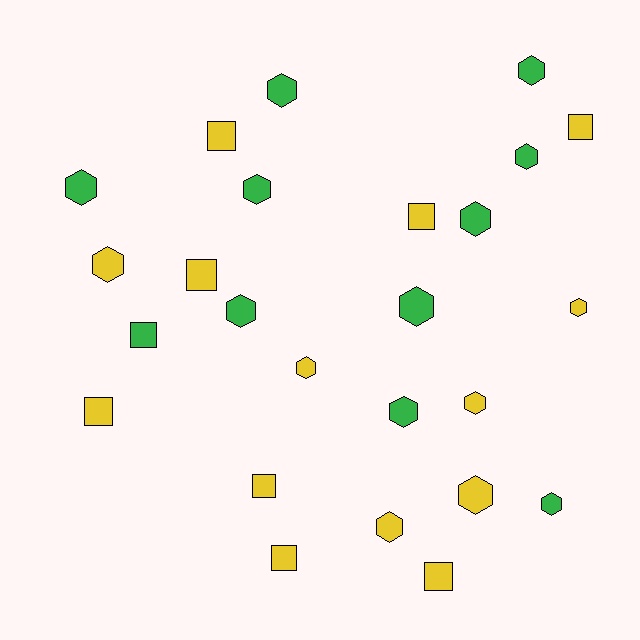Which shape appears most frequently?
Hexagon, with 16 objects.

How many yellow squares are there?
There are 8 yellow squares.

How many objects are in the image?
There are 25 objects.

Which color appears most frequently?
Yellow, with 14 objects.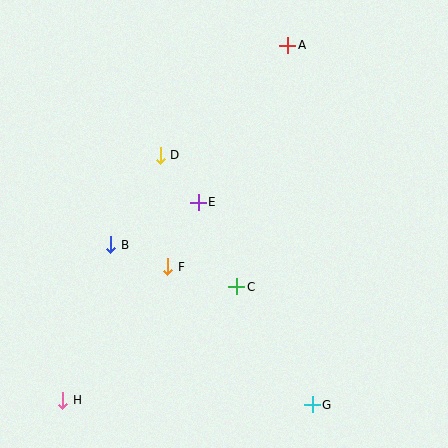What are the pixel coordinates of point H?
Point H is at (63, 400).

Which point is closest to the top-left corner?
Point D is closest to the top-left corner.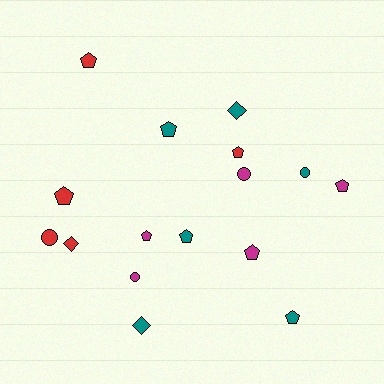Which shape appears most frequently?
Pentagon, with 9 objects.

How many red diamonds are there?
There is 1 red diamond.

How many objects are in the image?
There are 16 objects.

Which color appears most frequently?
Teal, with 6 objects.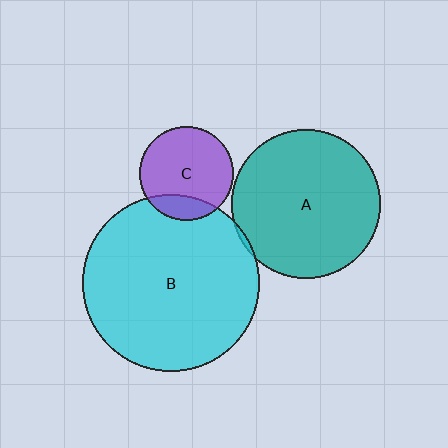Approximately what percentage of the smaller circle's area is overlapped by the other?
Approximately 5%.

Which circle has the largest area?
Circle B (cyan).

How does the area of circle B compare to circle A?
Approximately 1.4 times.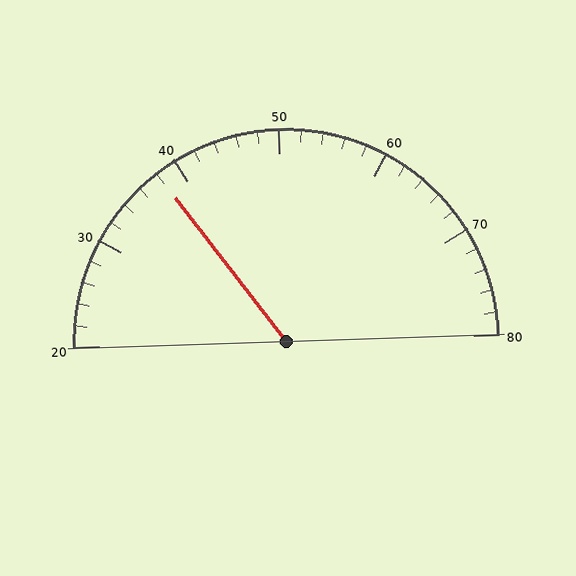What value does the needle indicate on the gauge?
The needle indicates approximately 38.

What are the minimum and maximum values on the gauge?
The gauge ranges from 20 to 80.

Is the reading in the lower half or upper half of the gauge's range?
The reading is in the lower half of the range (20 to 80).